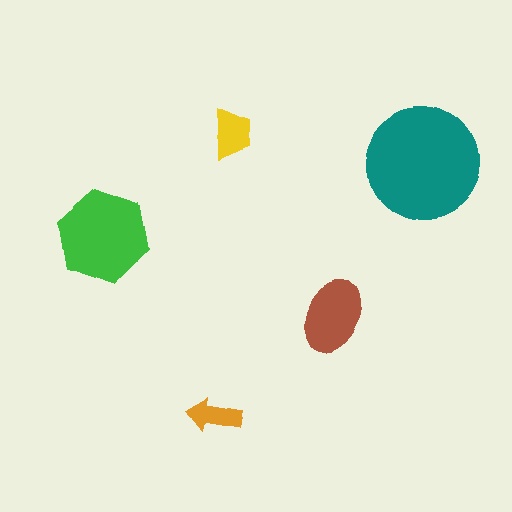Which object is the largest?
The teal circle.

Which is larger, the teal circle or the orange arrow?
The teal circle.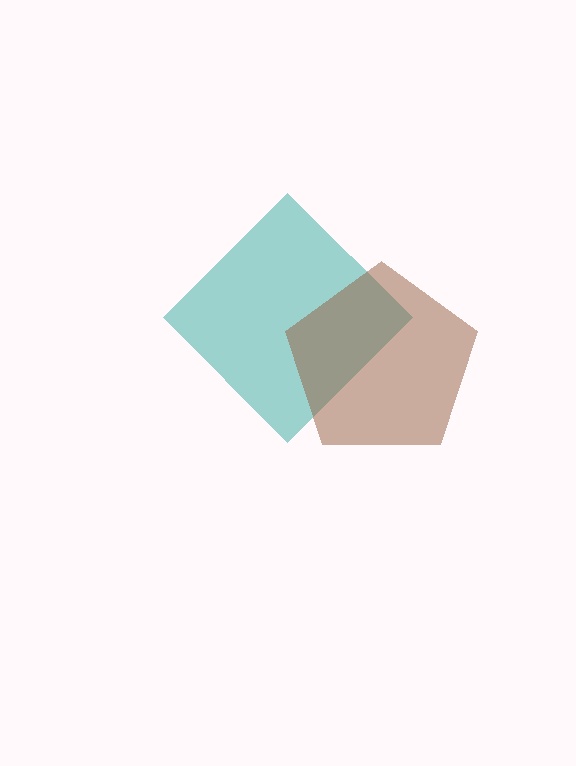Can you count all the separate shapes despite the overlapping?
Yes, there are 2 separate shapes.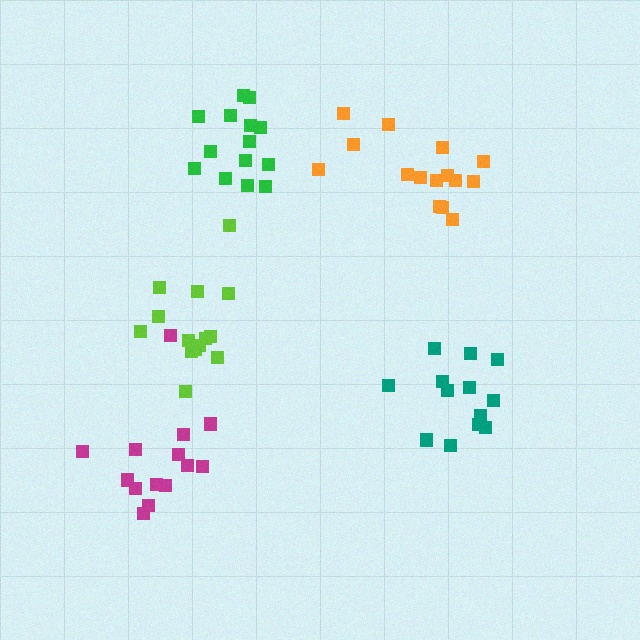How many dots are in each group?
Group 1: 15 dots, Group 2: 13 dots, Group 3: 14 dots, Group 4: 14 dots, Group 5: 14 dots (70 total).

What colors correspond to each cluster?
The clusters are colored: orange, teal, lime, green, magenta.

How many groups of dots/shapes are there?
There are 5 groups.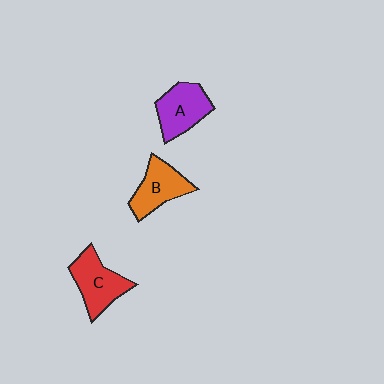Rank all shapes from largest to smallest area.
From largest to smallest: C (red), A (purple), B (orange).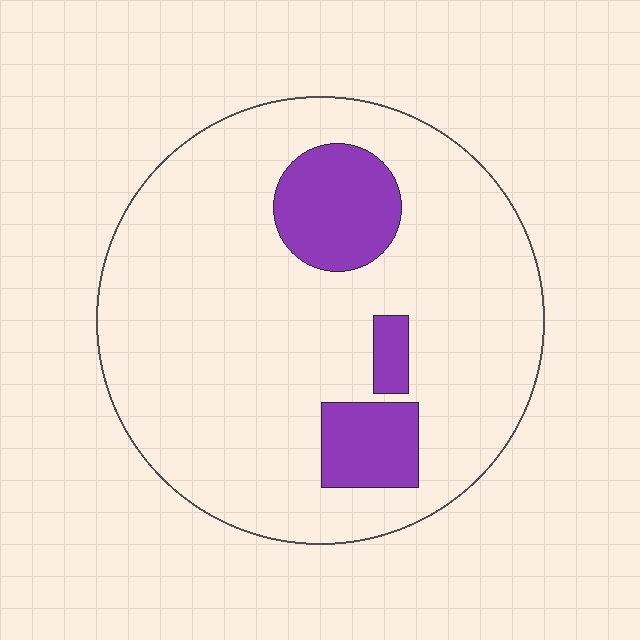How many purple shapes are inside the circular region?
3.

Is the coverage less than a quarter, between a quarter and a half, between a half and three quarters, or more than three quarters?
Less than a quarter.